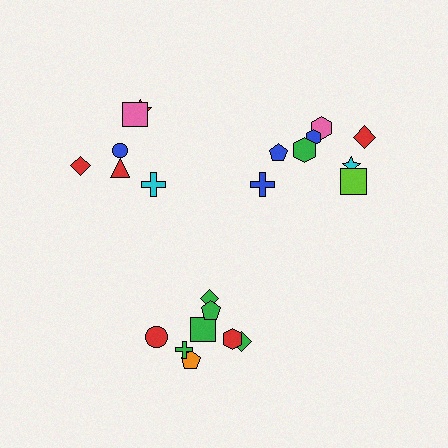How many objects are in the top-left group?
There are 6 objects.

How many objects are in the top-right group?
There are 8 objects.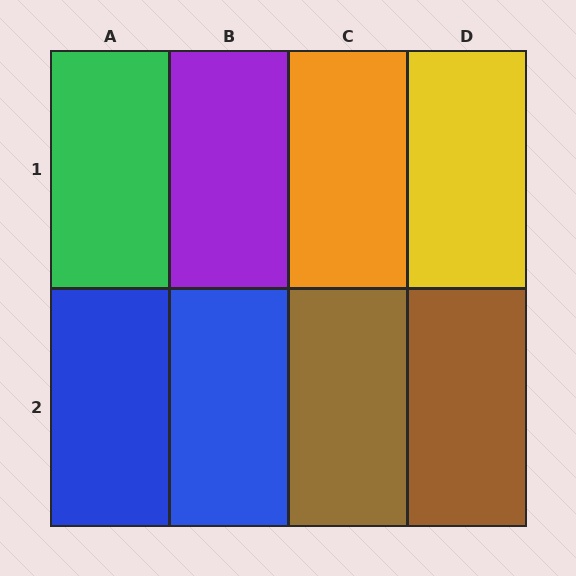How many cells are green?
1 cell is green.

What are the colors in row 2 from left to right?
Blue, blue, brown, brown.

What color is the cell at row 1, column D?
Yellow.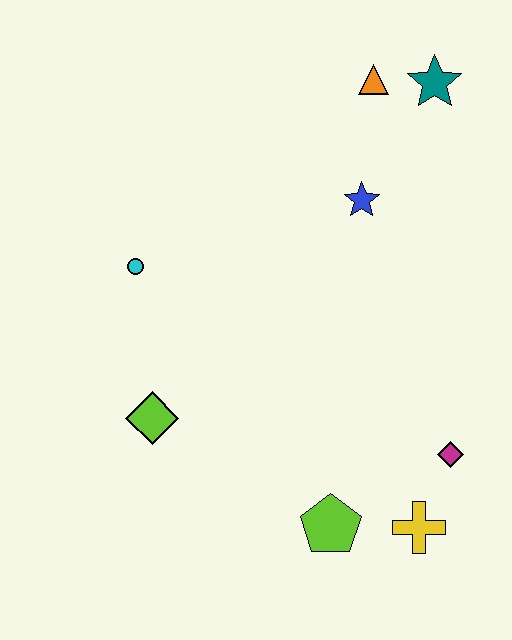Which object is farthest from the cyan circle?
The yellow cross is farthest from the cyan circle.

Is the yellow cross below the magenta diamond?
Yes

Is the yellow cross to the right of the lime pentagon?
Yes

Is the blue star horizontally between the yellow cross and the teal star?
No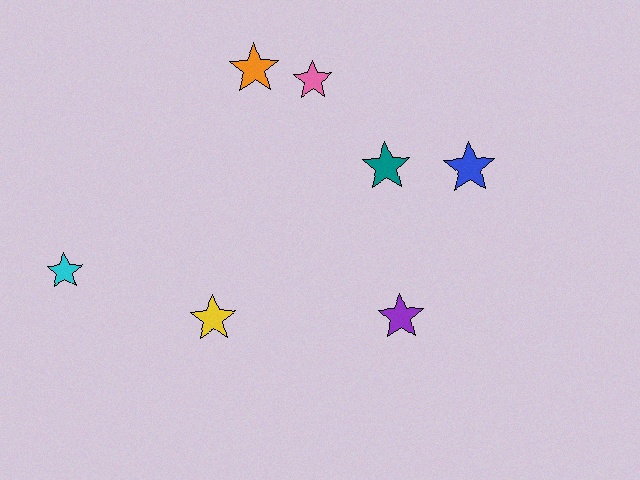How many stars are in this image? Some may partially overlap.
There are 7 stars.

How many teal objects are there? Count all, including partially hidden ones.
There is 1 teal object.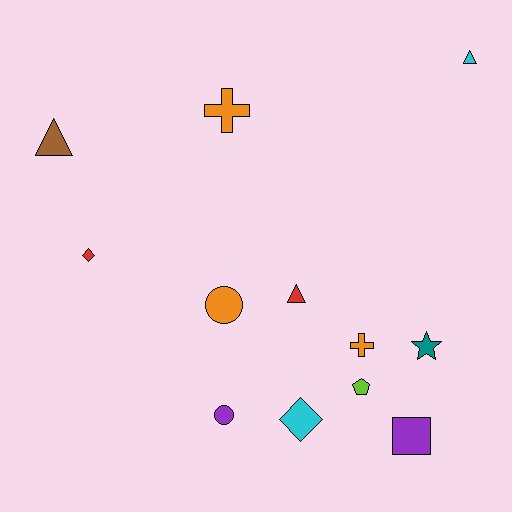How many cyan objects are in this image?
There are 2 cyan objects.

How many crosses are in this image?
There are 2 crosses.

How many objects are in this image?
There are 12 objects.